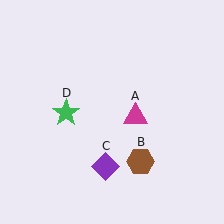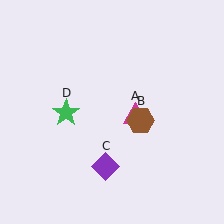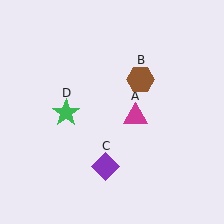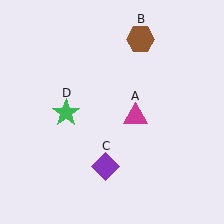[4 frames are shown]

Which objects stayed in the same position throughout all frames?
Magenta triangle (object A) and purple diamond (object C) and green star (object D) remained stationary.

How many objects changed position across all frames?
1 object changed position: brown hexagon (object B).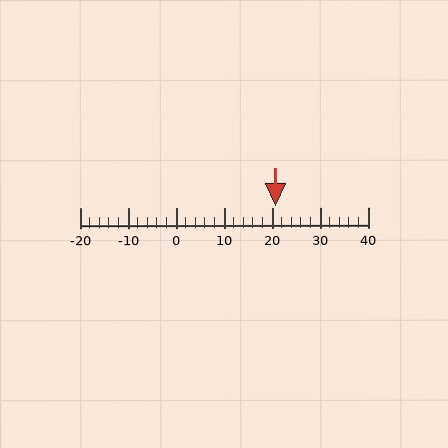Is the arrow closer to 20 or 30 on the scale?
The arrow is closer to 20.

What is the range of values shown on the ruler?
The ruler shows values from -20 to 40.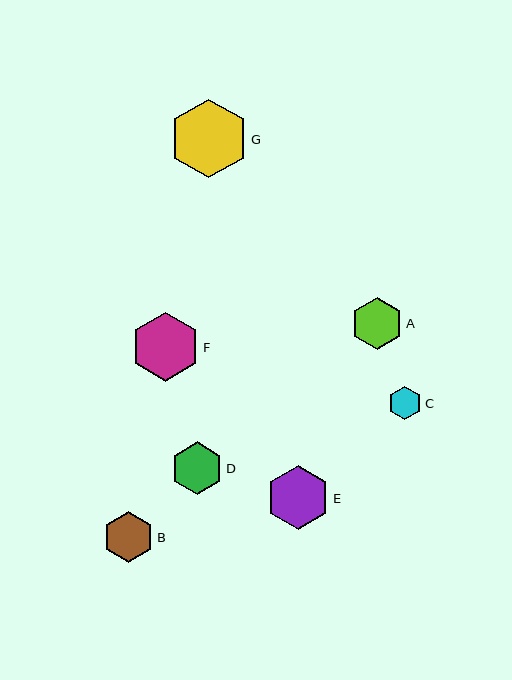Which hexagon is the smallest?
Hexagon C is the smallest with a size of approximately 33 pixels.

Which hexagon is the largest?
Hexagon G is the largest with a size of approximately 79 pixels.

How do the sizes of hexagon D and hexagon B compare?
Hexagon D and hexagon B are approximately the same size.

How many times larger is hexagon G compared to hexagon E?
Hexagon G is approximately 1.2 times the size of hexagon E.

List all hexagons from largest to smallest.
From largest to smallest: G, F, E, D, A, B, C.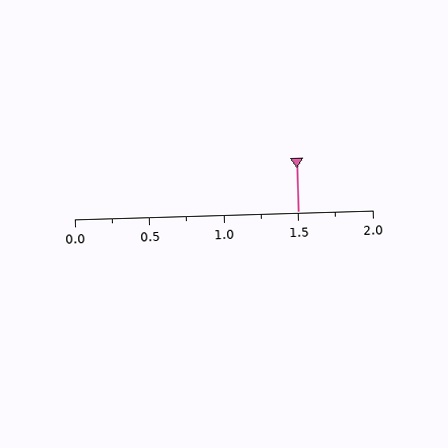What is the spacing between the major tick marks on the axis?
The major ticks are spaced 0.5 apart.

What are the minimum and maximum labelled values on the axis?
The axis runs from 0.0 to 2.0.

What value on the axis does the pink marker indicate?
The marker indicates approximately 1.5.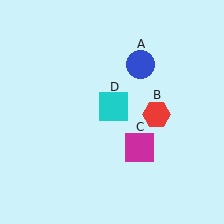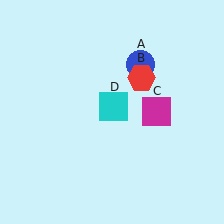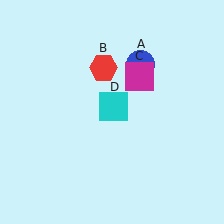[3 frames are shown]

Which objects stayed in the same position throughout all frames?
Blue circle (object A) and cyan square (object D) remained stationary.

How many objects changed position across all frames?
2 objects changed position: red hexagon (object B), magenta square (object C).